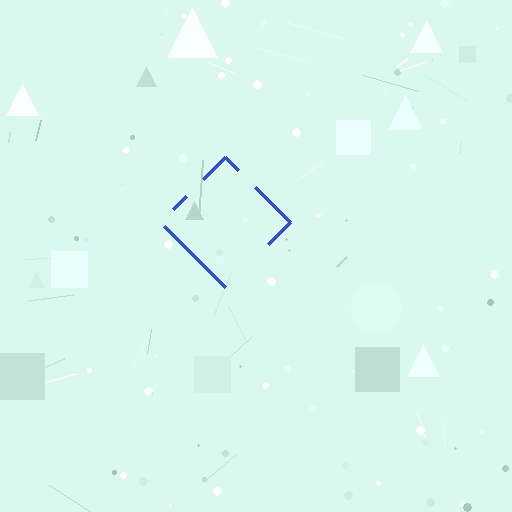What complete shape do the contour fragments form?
The contour fragments form a diamond.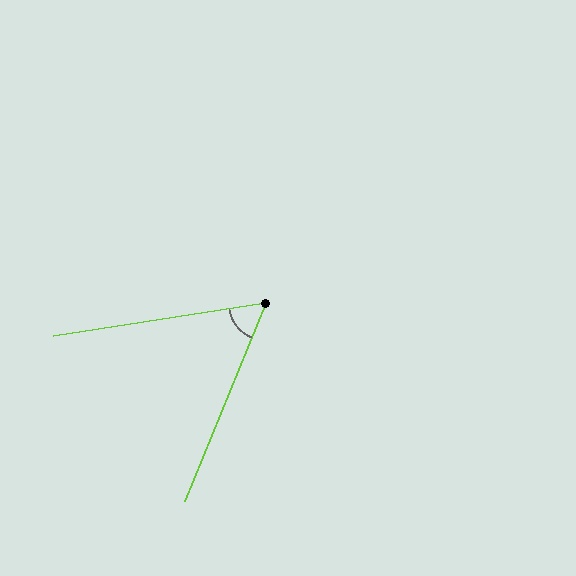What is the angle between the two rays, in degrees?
Approximately 59 degrees.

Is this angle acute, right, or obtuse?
It is acute.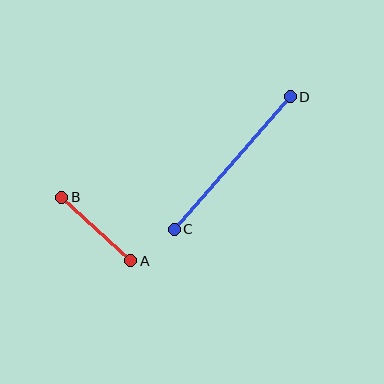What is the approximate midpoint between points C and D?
The midpoint is at approximately (232, 163) pixels.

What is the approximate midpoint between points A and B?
The midpoint is at approximately (96, 229) pixels.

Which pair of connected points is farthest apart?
Points C and D are farthest apart.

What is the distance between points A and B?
The distance is approximately 94 pixels.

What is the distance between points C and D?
The distance is approximately 176 pixels.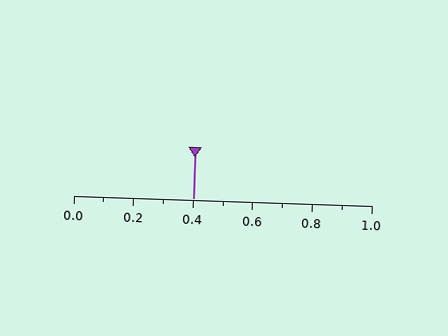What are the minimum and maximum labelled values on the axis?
The axis runs from 0.0 to 1.0.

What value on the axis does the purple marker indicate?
The marker indicates approximately 0.4.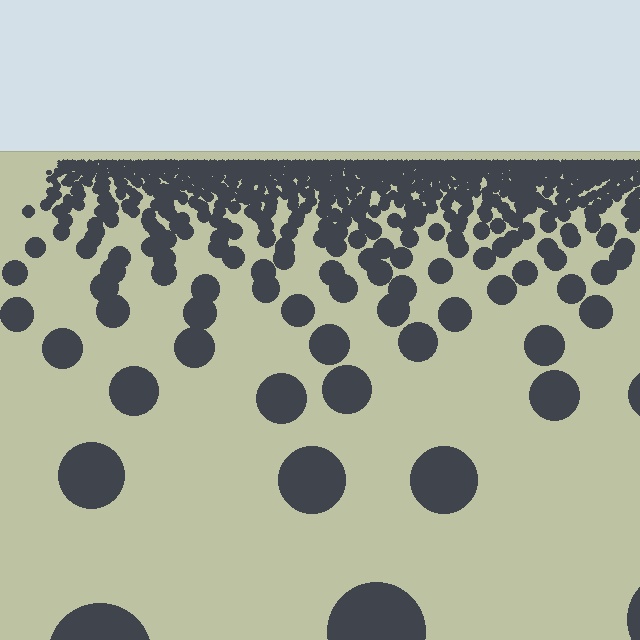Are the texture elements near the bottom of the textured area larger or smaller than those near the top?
Larger. Near the bottom, elements are closer to the viewer and appear at a bigger on-screen size.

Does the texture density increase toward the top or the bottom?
Density increases toward the top.